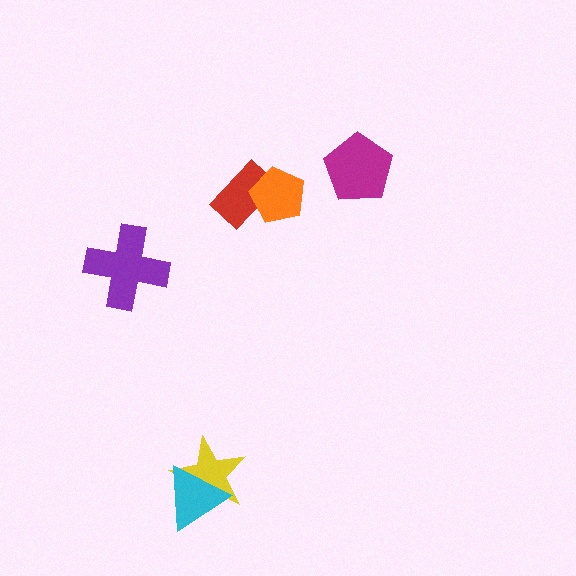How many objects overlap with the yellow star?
1 object overlaps with the yellow star.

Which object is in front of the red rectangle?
The orange pentagon is in front of the red rectangle.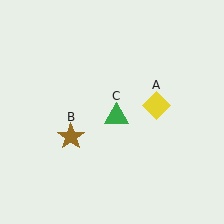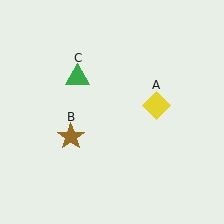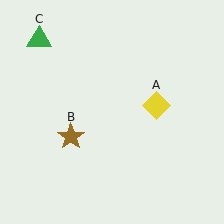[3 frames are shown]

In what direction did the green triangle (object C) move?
The green triangle (object C) moved up and to the left.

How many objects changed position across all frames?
1 object changed position: green triangle (object C).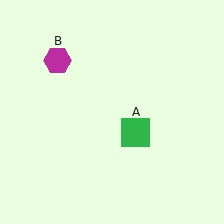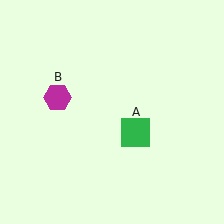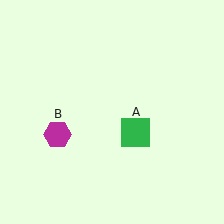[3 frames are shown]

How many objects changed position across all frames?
1 object changed position: magenta hexagon (object B).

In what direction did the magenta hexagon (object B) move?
The magenta hexagon (object B) moved down.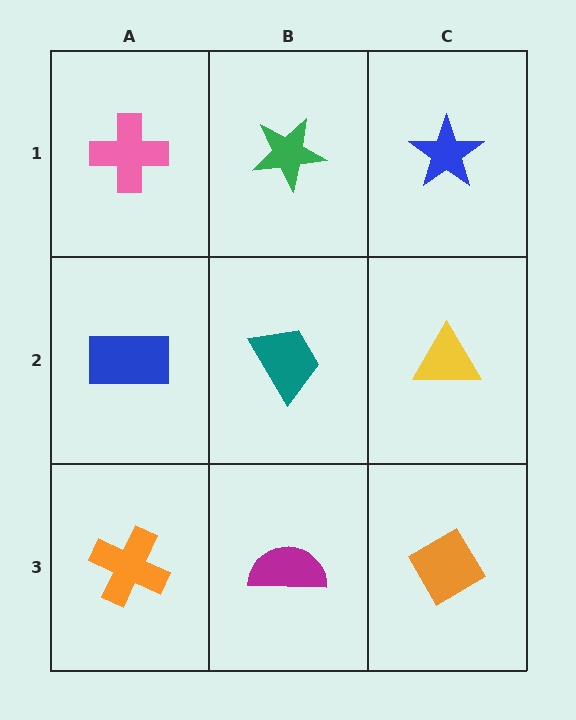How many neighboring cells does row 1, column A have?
2.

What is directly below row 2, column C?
An orange diamond.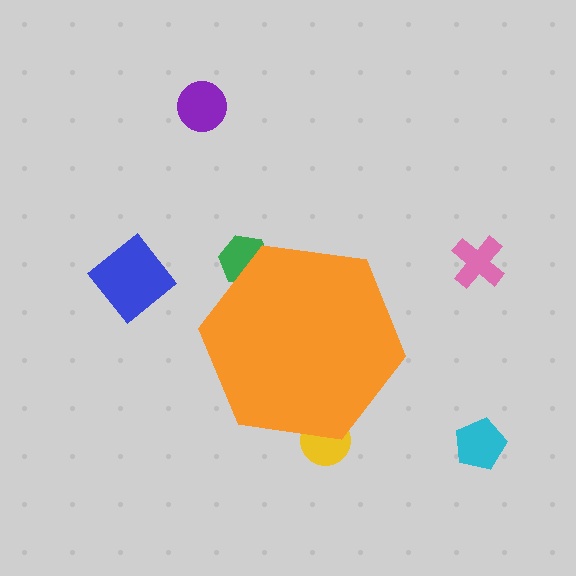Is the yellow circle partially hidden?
Yes, the yellow circle is partially hidden behind the orange hexagon.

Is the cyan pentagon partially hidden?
No, the cyan pentagon is fully visible.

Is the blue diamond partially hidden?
No, the blue diamond is fully visible.